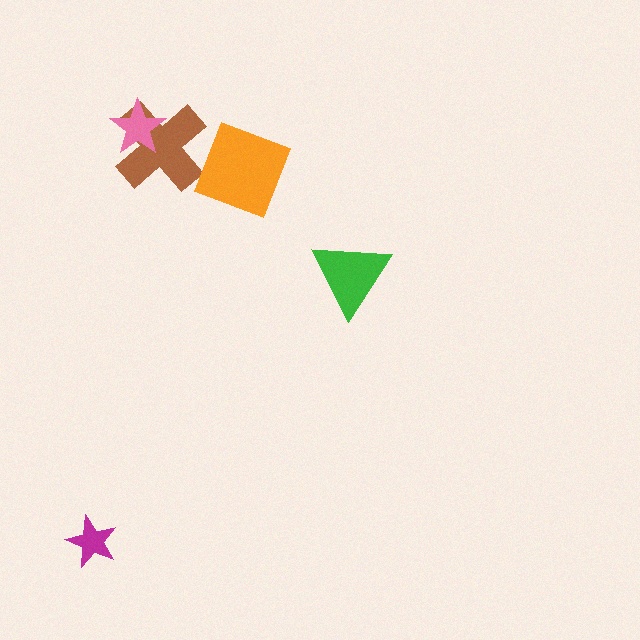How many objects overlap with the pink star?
1 object overlaps with the pink star.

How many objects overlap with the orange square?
0 objects overlap with the orange square.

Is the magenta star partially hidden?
No, no other shape covers it.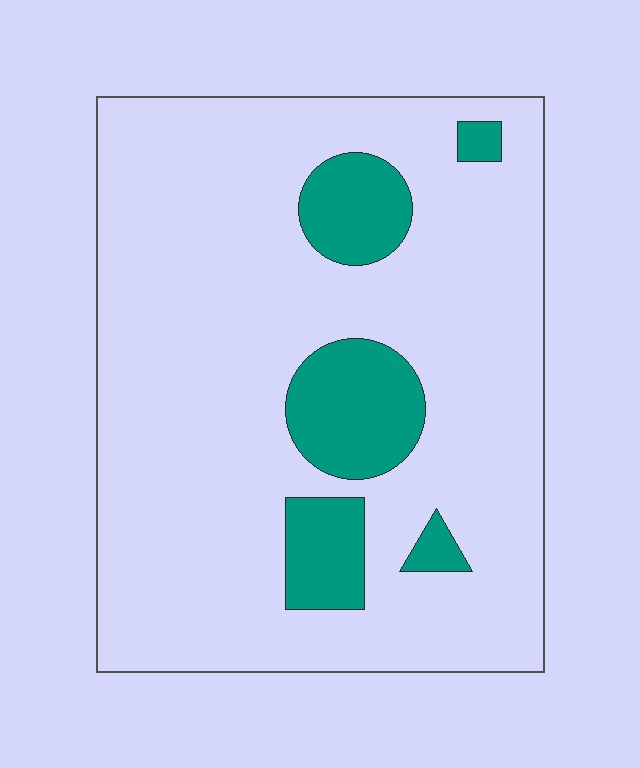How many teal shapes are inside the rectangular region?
5.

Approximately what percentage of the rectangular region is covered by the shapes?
Approximately 15%.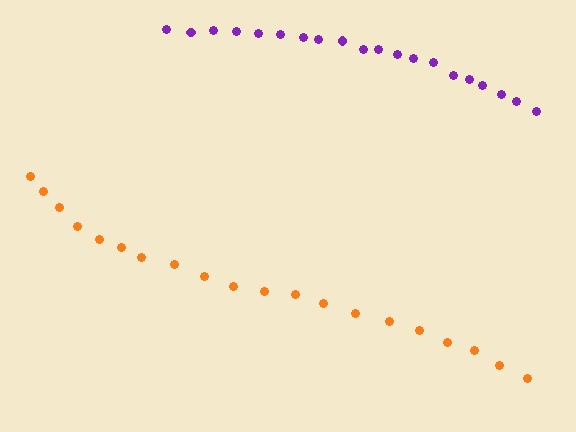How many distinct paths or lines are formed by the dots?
There are 2 distinct paths.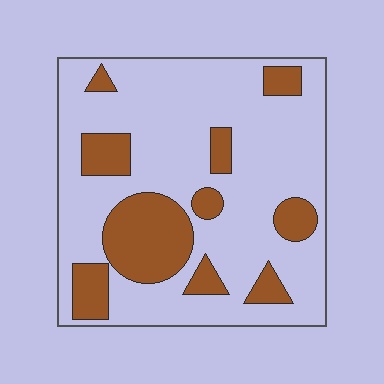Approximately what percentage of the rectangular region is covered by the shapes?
Approximately 25%.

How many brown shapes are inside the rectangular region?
10.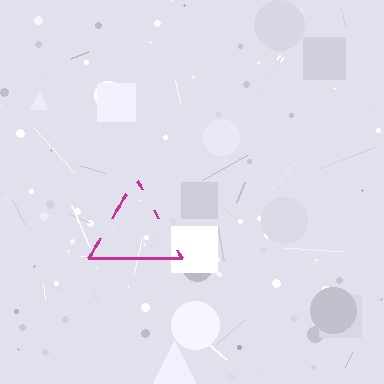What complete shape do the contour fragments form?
The contour fragments form a triangle.